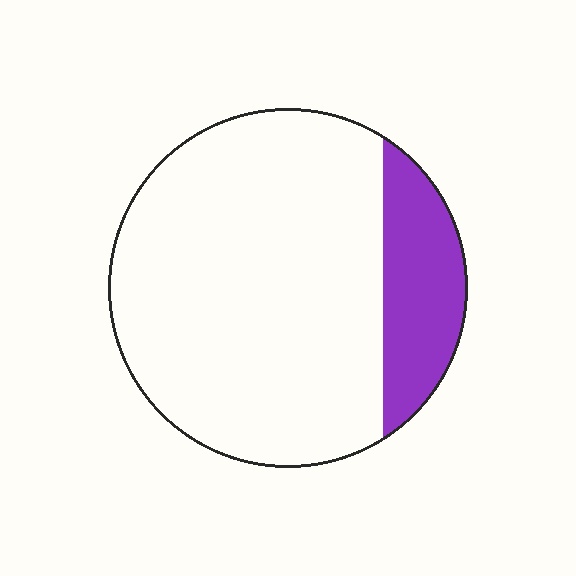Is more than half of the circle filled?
No.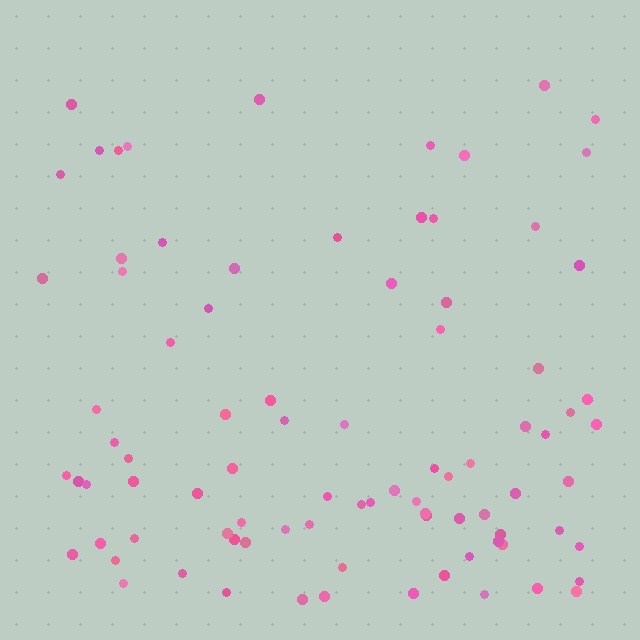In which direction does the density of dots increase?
From top to bottom, with the bottom side densest.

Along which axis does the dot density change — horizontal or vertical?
Vertical.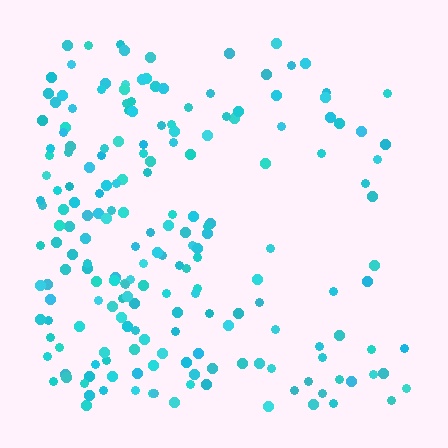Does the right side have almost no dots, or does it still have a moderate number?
Still a moderate number, just noticeably fewer than the left.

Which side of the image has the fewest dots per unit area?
The right.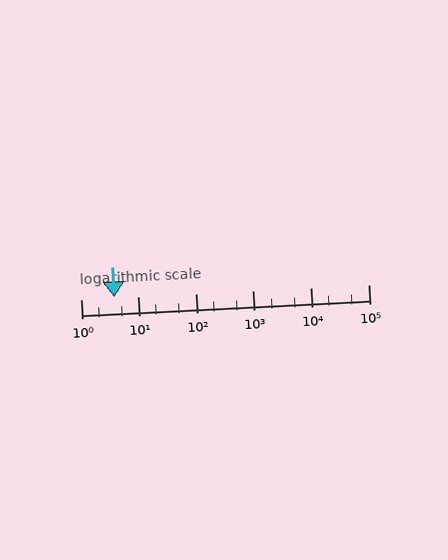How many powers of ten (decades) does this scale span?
The scale spans 5 decades, from 1 to 100000.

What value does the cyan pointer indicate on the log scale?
The pointer indicates approximately 3.8.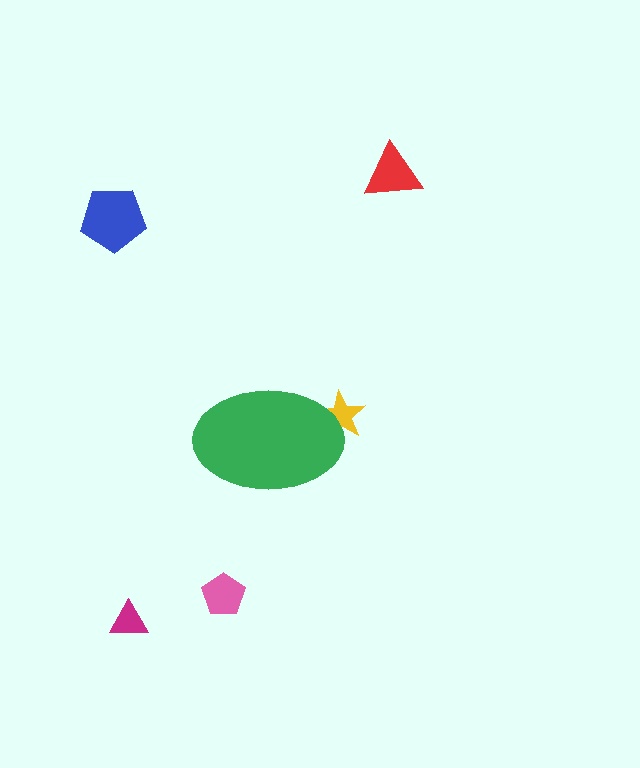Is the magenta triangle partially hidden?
No, the magenta triangle is fully visible.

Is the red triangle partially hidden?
No, the red triangle is fully visible.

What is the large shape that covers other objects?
A green ellipse.